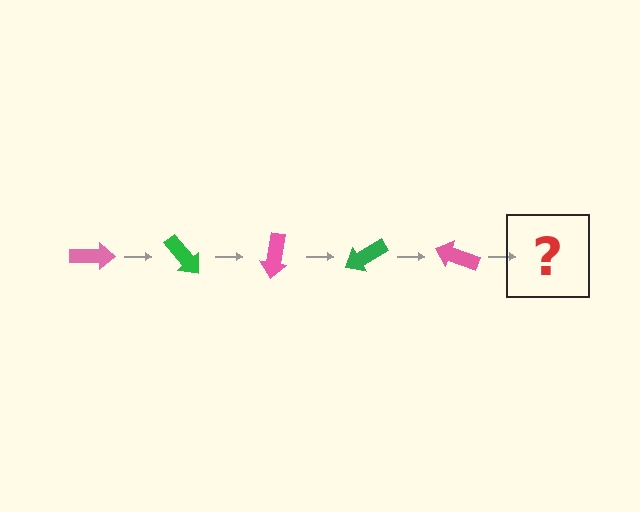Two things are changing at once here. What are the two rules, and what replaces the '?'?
The two rules are that it rotates 50 degrees each step and the color cycles through pink and green. The '?' should be a green arrow, rotated 250 degrees from the start.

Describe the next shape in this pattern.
It should be a green arrow, rotated 250 degrees from the start.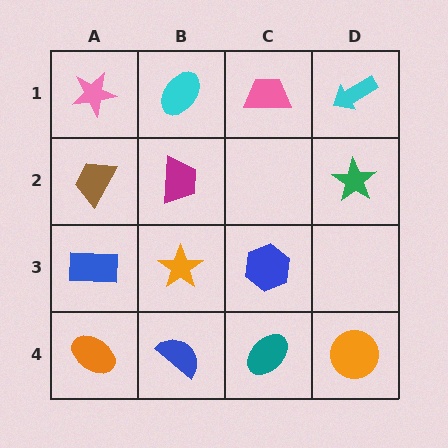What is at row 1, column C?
A pink trapezoid.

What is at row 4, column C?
A teal ellipse.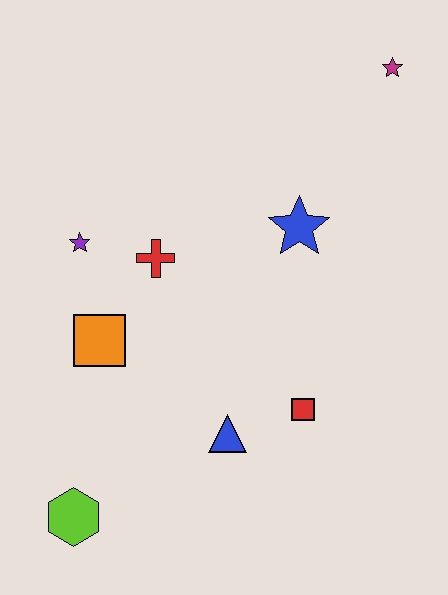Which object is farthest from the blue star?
The lime hexagon is farthest from the blue star.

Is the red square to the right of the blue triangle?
Yes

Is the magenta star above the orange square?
Yes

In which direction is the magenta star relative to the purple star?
The magenta star is to the right of the purple star.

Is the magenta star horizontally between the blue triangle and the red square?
No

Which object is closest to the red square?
The blue triangle is closest to the red square.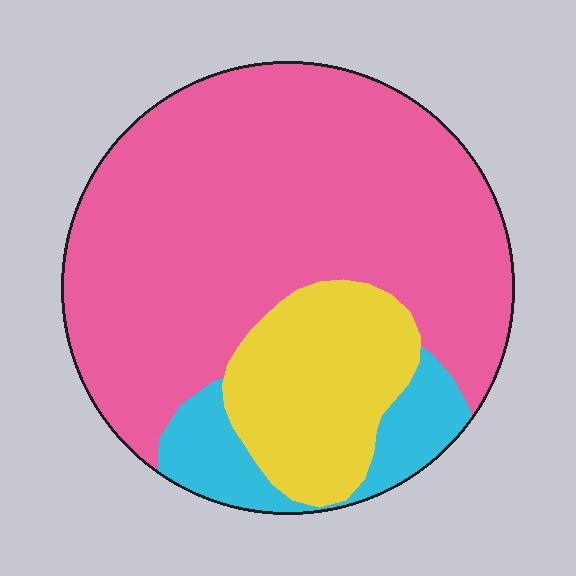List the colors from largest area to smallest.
From largest to smallest: pink, yellow, cyan.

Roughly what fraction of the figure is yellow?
Yellow takes up between a sixth and a third of the figure.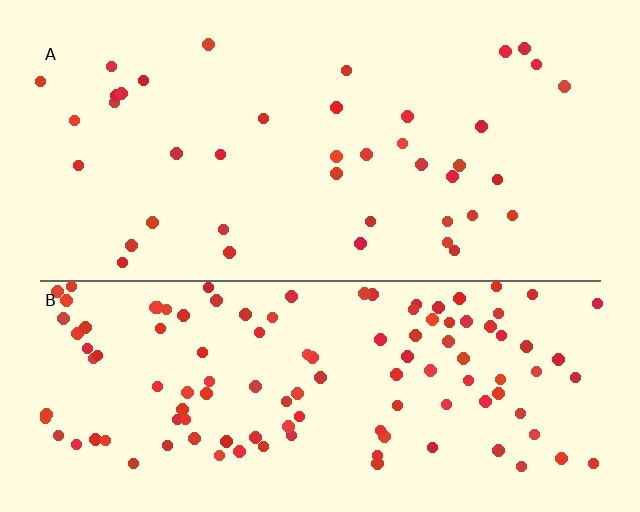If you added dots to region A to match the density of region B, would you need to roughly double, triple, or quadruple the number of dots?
Approximately triple.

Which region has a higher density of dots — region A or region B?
B (the bottom).